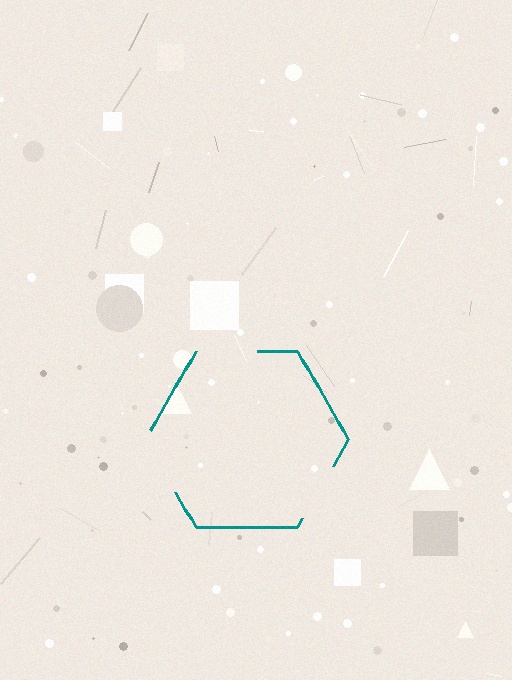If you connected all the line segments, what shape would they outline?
They would outline a hexagon.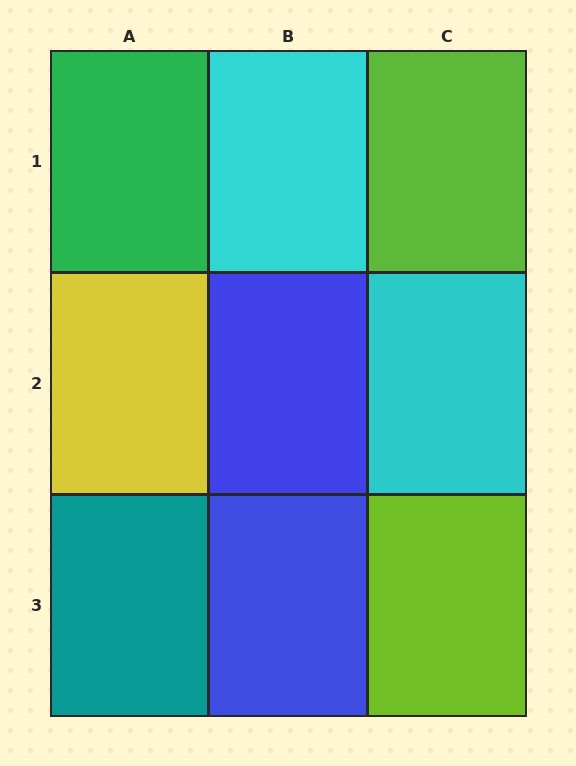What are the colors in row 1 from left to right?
Green, cyan, lime.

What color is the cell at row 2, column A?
Yellow.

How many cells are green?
1 cell is green.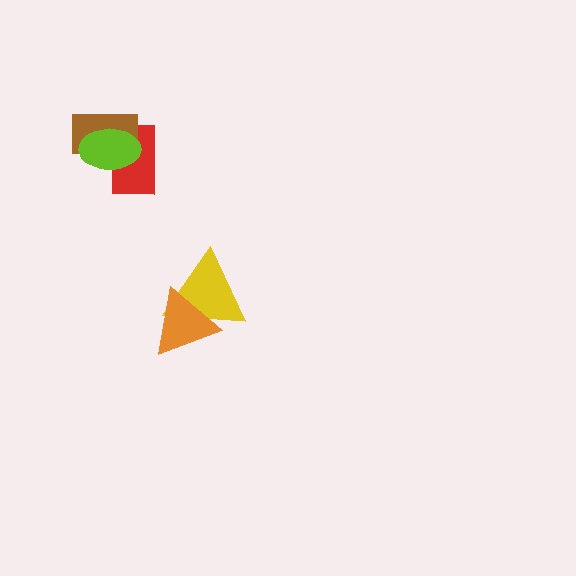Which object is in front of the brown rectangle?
The lime ellipse is in front of the brown rectangle.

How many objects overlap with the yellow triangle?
1 object overlaps with the yellow triangle.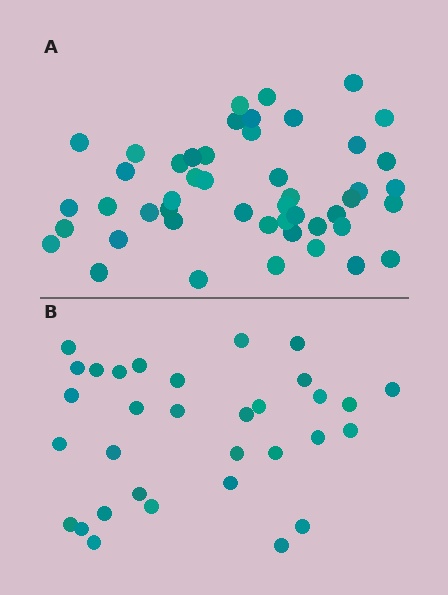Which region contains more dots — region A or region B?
Region A (the top region) has more dots.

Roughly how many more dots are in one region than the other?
Region A has approximately 15 more dots than region B.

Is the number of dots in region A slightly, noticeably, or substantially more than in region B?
Region A has substantially more. The ratio is roughly 1.5 to 1.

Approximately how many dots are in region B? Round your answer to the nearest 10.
About 30 dots. (The exact count is 32, which rounds to 30.)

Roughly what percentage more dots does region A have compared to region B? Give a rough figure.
About 50% more.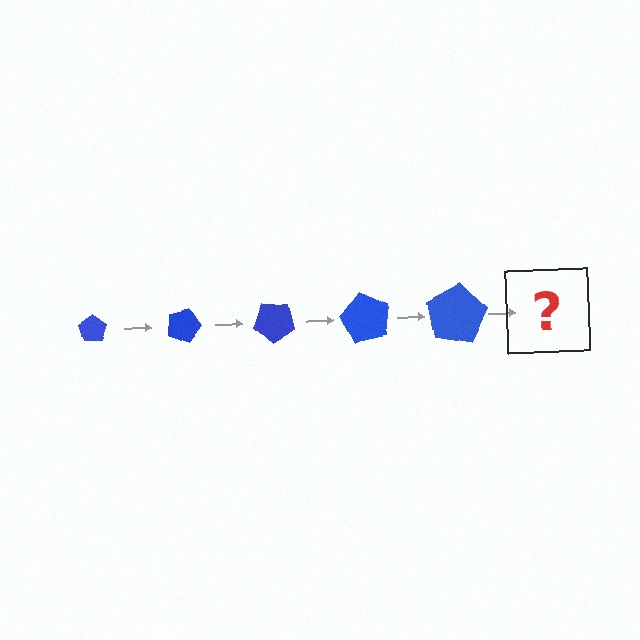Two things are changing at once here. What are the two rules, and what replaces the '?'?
The two rules are that the pentagon grows larger each step and it rotates 20 degrees each step. The '?' should be a pentagon, larger than the previous one and rotated 100 degrees from the start.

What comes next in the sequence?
The next element should be a pentagon, larger than the previous one and rotated 100 degrees from the start.